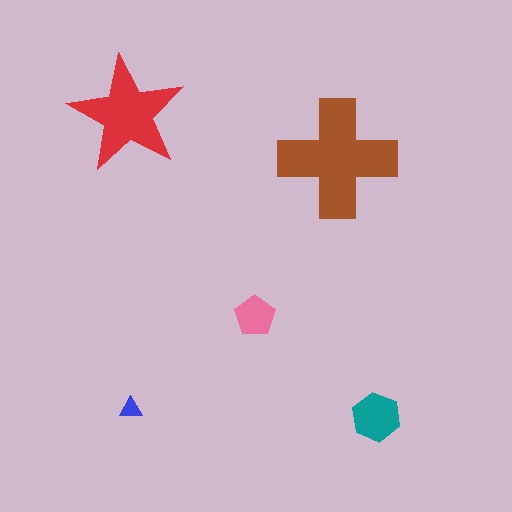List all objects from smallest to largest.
The blue triangle, the pink pentagon, the teal hexagon, the red star, the brown cross.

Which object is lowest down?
The teal hexagon is bottommost.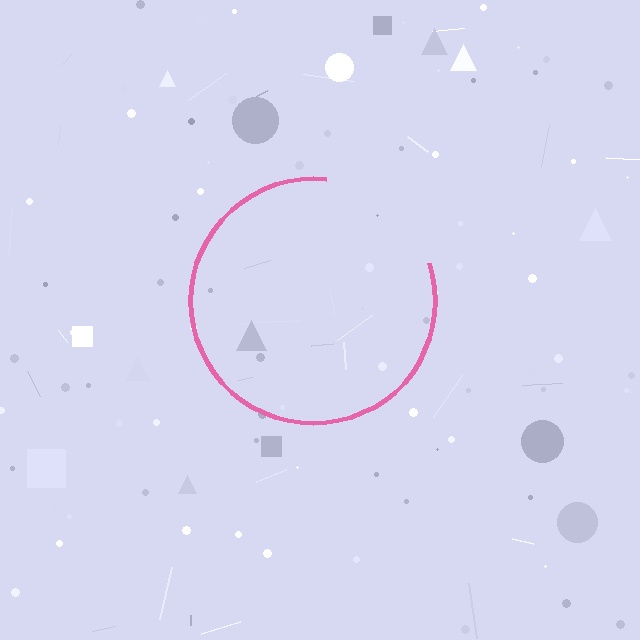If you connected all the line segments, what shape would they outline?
They would outline a circle.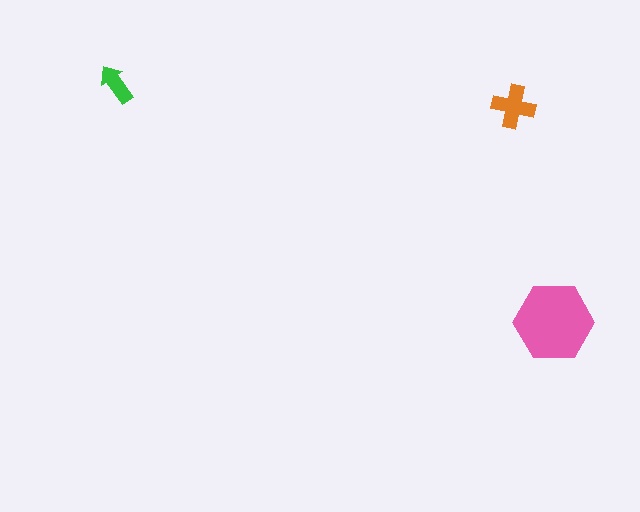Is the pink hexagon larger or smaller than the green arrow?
Larger.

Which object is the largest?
The pink hexagon.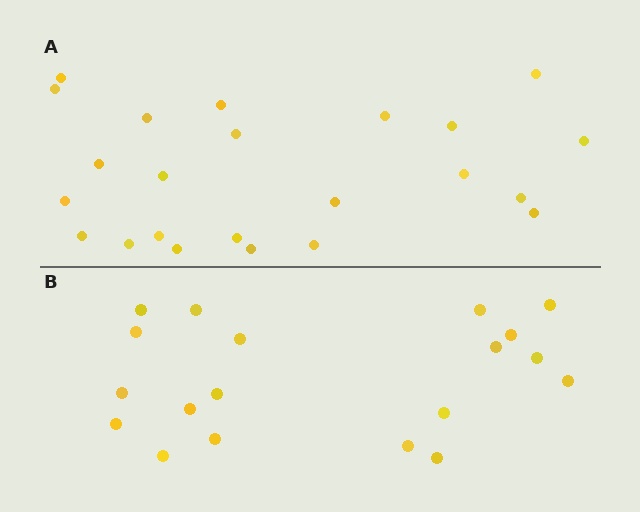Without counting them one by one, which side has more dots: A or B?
Region A (the top region) has more dots.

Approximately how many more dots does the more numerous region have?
Region A has about 4 more dots than region B.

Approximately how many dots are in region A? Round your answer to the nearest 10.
About 20 dots. (The exact count is 23, which rounds to 20.)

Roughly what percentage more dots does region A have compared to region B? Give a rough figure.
About 20% more.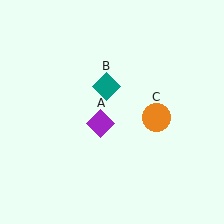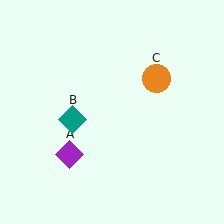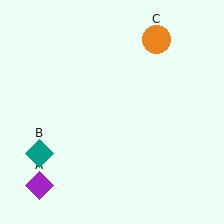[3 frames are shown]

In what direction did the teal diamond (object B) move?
The teal diamond (object B) moved down and to the left.